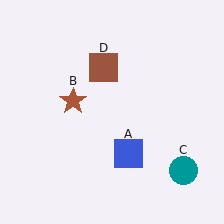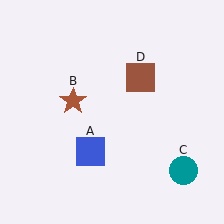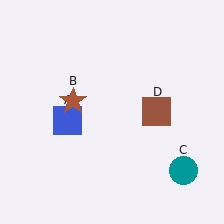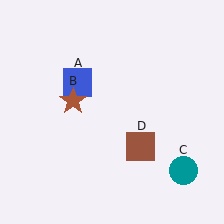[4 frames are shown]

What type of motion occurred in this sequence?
The blue square (object A), brown square (object D) rotated clockwise around the center of the scene.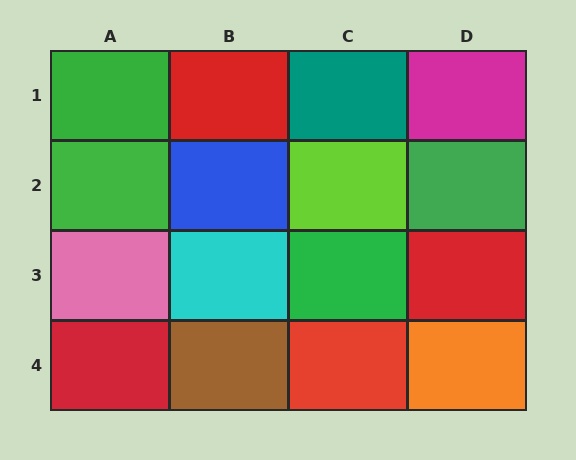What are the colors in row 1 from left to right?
Green, red, teal, magenta.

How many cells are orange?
1 cell is orange.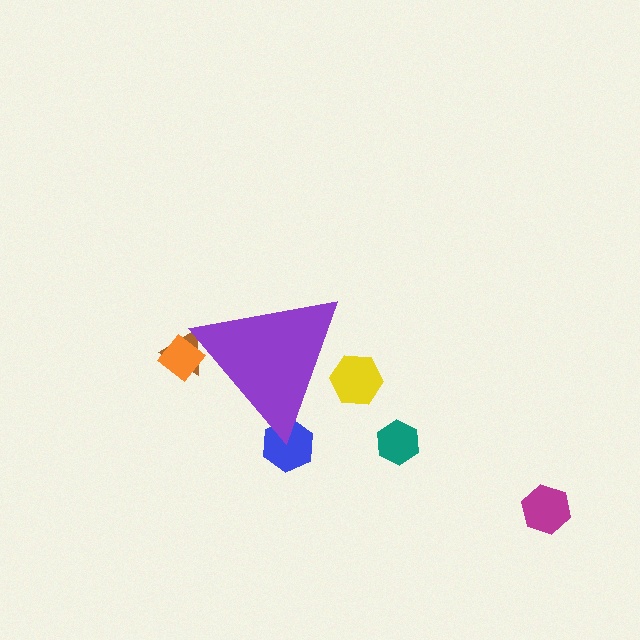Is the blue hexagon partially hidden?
Yes, the blue hexagon is partially hidden behind the purple triangle.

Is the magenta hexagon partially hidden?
No, the magenta hexagon is fully visible.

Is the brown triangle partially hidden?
Yes, the brown triangle is partially hidden behind the purple triangle.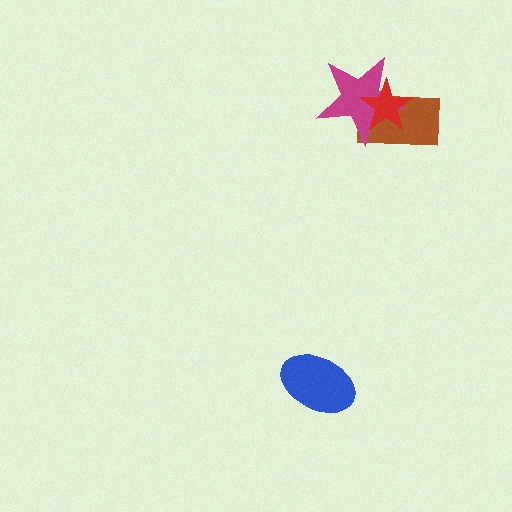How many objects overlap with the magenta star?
2 objects overlap with the magenta star.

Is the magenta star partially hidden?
Yes, it is partially covered by another shape.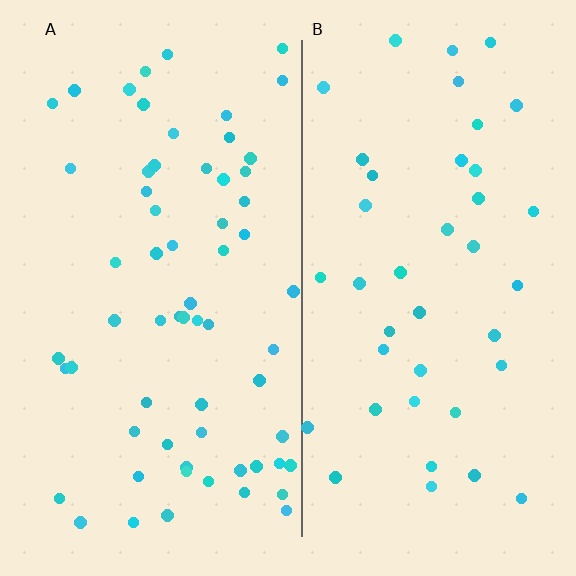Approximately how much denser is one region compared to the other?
Approximately 1.6× — region A over region B.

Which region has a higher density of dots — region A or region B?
A (the left).